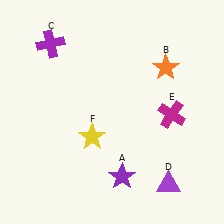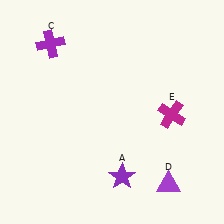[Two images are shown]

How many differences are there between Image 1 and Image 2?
There are 2 differences between the two images.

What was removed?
The orange star (B), the yellow star (F) were removed in Image 2.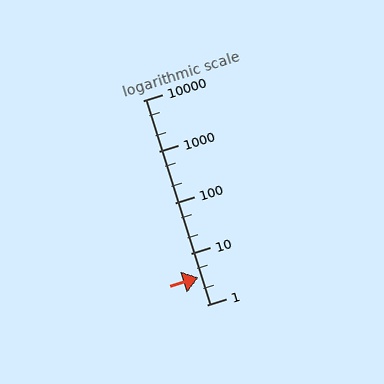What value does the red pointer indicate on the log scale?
The pointer indicates approximately 3.4.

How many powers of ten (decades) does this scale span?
The scale spans 4 decades, from 1 to 10000.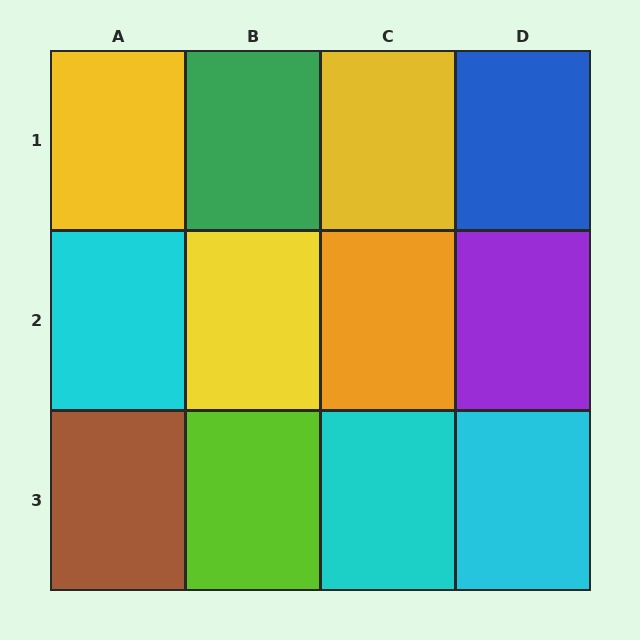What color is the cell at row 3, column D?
Cyan.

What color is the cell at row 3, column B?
Lime.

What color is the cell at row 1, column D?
Blue.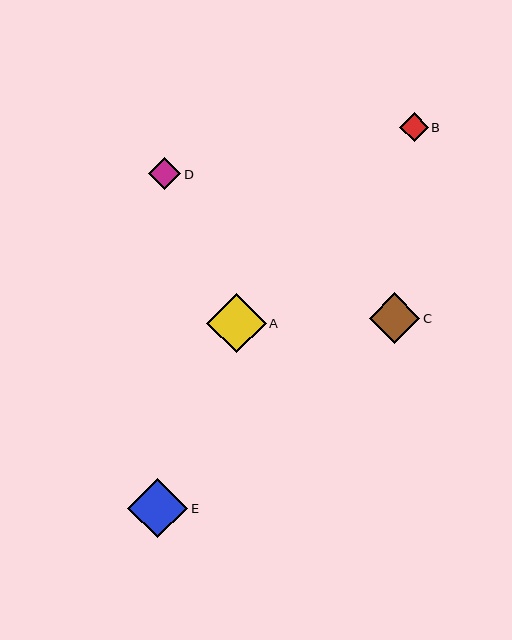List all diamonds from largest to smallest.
From largest to smallest: E, A, C, D, B.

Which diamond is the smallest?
Diamond B is the smallest with a size of approximately 29 pixels.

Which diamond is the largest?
Diamond E is the largest with a size of approximately 60 pixels.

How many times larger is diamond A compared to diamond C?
Diamond A is approximately 1.2 times the size of diamond C.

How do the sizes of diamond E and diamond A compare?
Diamond E and diamond A are approximately the same size.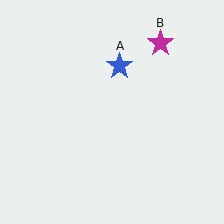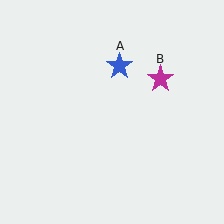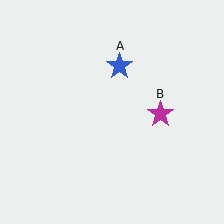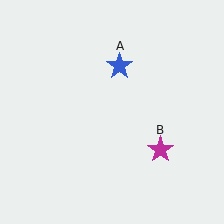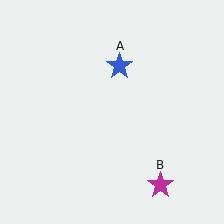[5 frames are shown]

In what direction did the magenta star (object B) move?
The magenta star (object B) moved down.